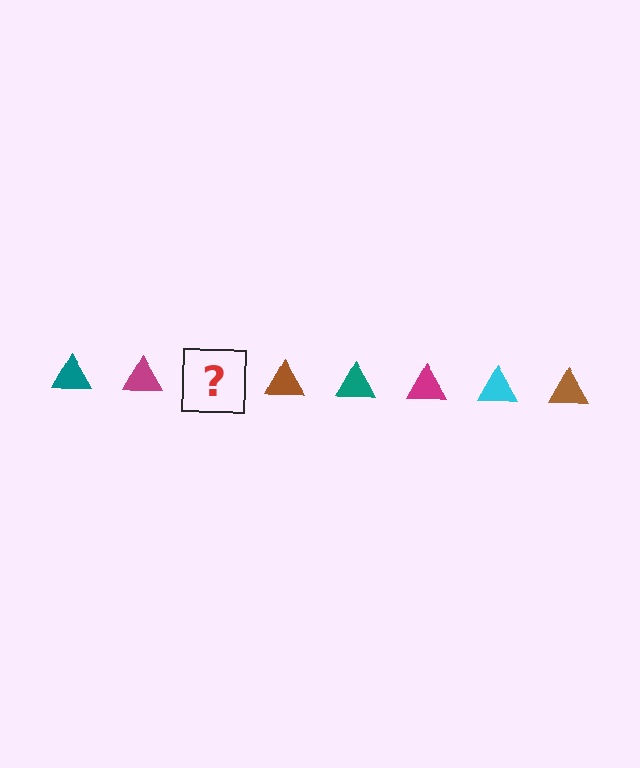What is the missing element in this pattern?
The missing element is a cyan triangle.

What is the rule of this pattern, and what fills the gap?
The rule is that the pattern cycles through teal, magenta, cyan, brown triangles. The gap should be filled with a cyan triangle.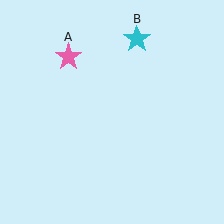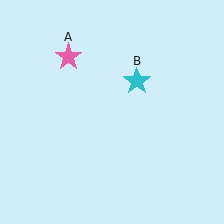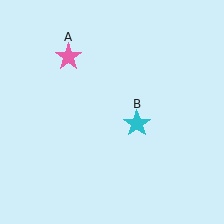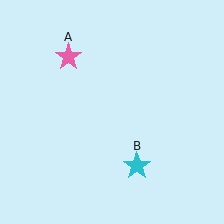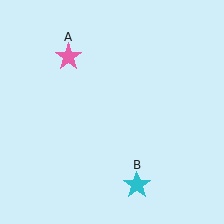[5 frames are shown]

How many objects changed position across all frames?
1 object changed position: cyan star (object B).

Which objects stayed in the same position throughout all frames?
Pink star (object A) remained stationary.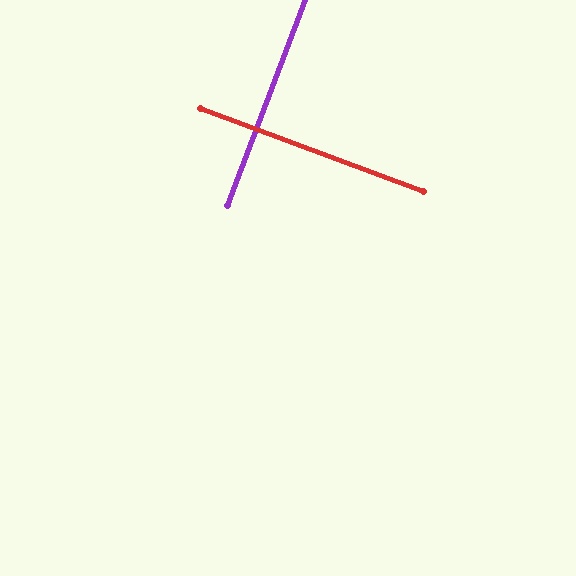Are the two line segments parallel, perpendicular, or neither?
Perpendicular — they meet at approximately 90°.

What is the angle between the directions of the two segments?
Approximately 90 degrees.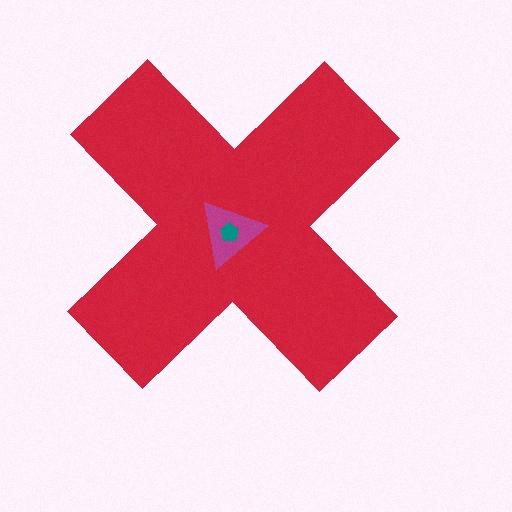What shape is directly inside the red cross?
The magenta triangle.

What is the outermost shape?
The red cross.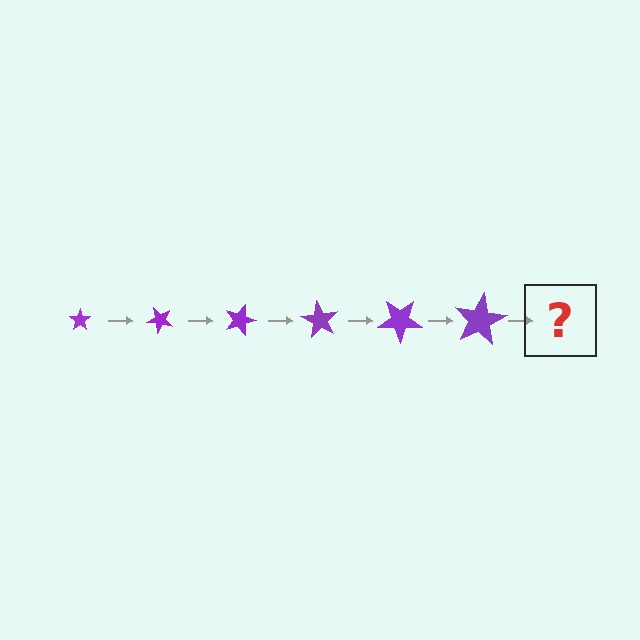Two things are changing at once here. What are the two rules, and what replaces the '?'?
The two rules are that the star grows larger each step and it rotates 45 degrees each step. The '?' should be a star, larger than the previous one and rotated 270 degrees from the start.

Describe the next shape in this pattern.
It should be a star, larger than the previous one and rotated 270 degrees from the start.